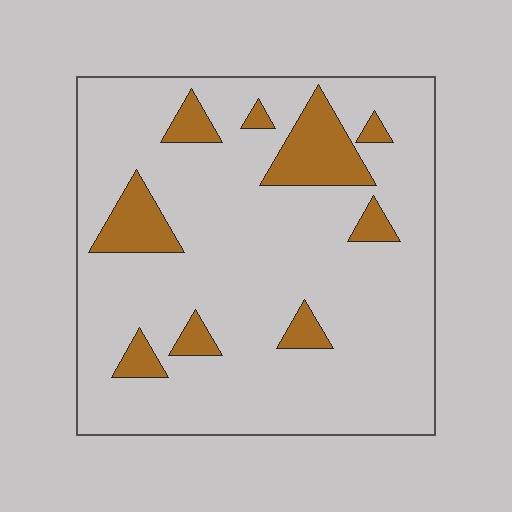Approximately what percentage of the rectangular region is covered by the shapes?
Approximately 15%.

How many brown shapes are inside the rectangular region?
9.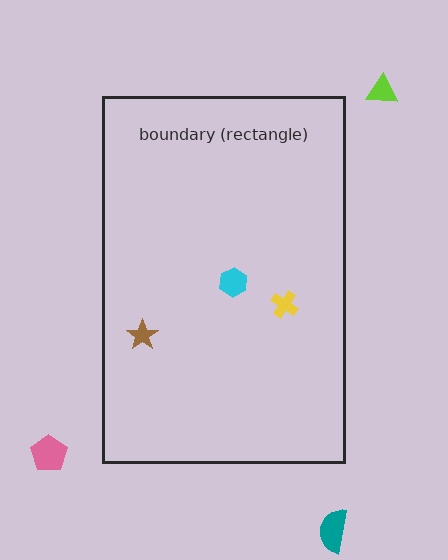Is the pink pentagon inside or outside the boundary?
Outside.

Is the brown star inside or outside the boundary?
Inside.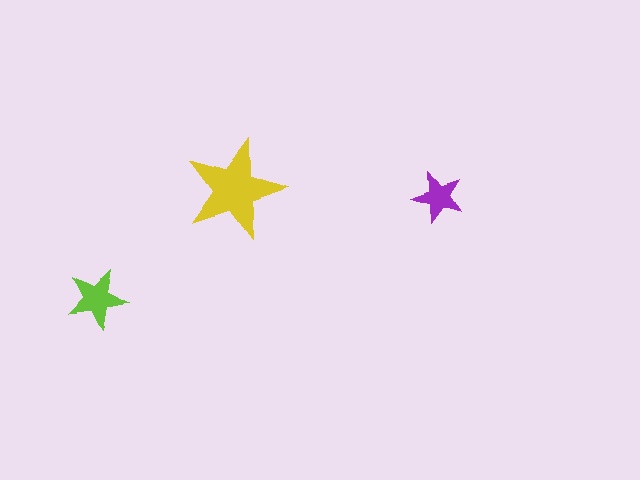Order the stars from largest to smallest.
the yellow one, the lime one, the purple one.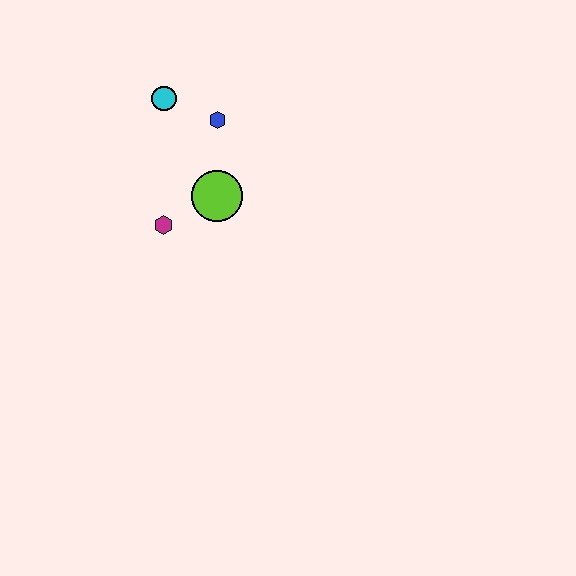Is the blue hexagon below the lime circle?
No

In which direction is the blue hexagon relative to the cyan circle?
The blue hexagon is to the right of the cyan circle.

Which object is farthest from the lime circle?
The cyan circle is farthest from the lime circle.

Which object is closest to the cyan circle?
The blue hexagon is closest to the cyan circle.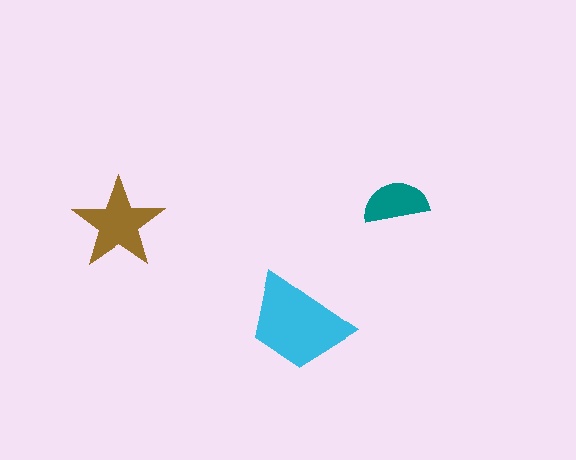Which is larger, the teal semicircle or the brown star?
The brown star.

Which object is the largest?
The cyan trapezoid.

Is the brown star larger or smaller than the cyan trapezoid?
Smaller.